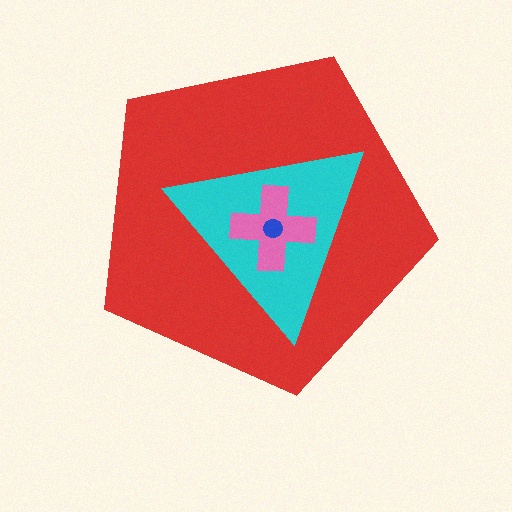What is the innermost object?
The blue circle.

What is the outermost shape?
The red pentagon.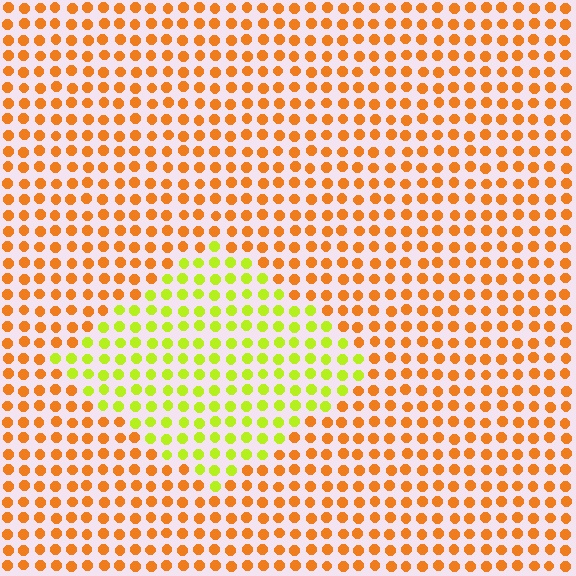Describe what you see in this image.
The image is filled with small orange elements in a uniform arrangement. A diamond-shaped region is visible where the elements are tinted to a slightly different hue, forming a subtle color boundary.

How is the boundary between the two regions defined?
The boundary is defined purely by a slight shift in hue (about 50 degrees). Spacing, size, and orientation are identical on both sides.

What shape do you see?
I see a diamond.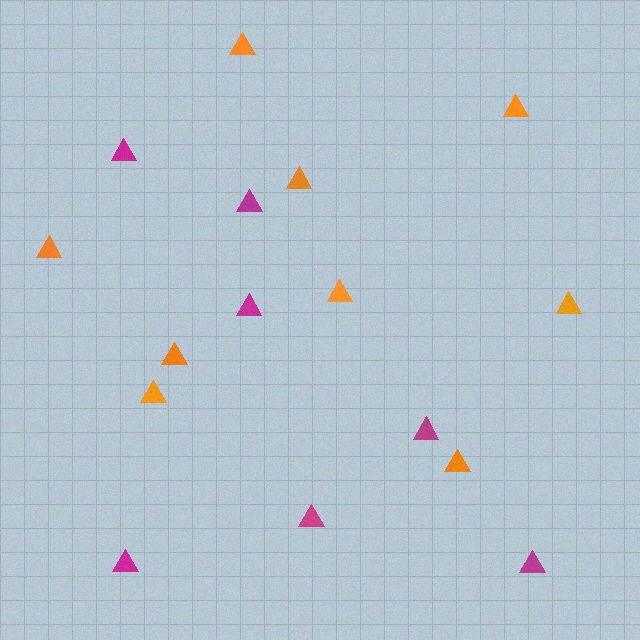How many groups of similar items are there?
There are 2 groups: one group of magenta triangles (7) and one group of orange triangles (9).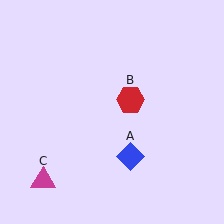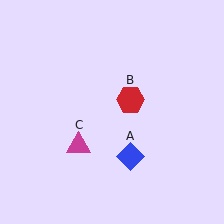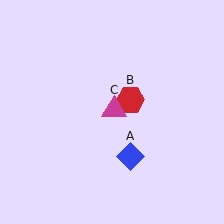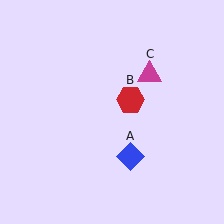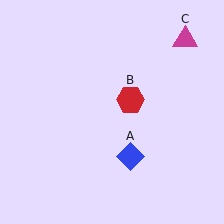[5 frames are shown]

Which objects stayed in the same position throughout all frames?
Blue diamond (object A) and red hexagon (object B) remained stationary.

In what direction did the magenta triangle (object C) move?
The magenta triangle (object C) moved up and to the right.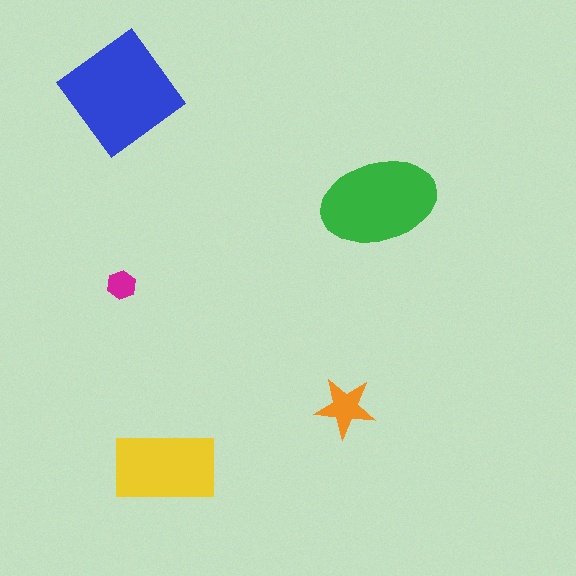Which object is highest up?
The blue diamond is topmost.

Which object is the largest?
The blue diamond.